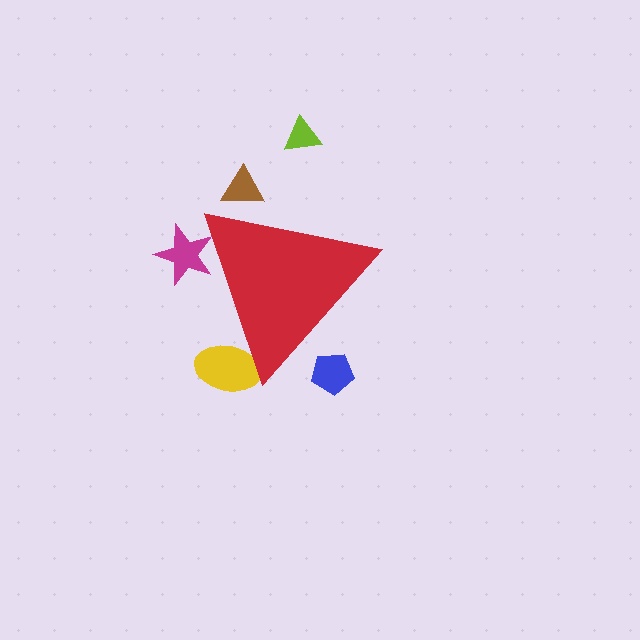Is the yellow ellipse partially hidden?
Yes, the yellow ellipse is partially hidden behind the red triangle.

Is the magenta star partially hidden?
Yes, the magenta star is partially hidden behind the red triangle.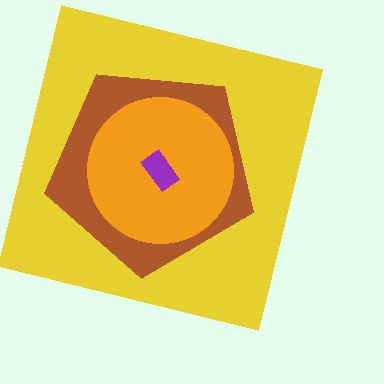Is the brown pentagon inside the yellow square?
Yes.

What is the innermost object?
The purple rectangle.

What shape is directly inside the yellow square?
The brown pentagon.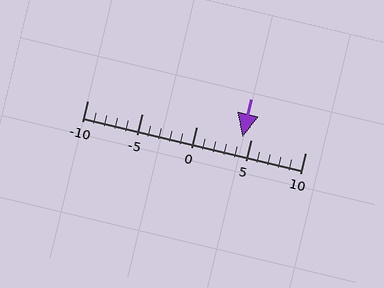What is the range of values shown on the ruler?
The ruler shows values from -10 to 10.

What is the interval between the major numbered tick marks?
The major tick marks are spaced 5 units apart.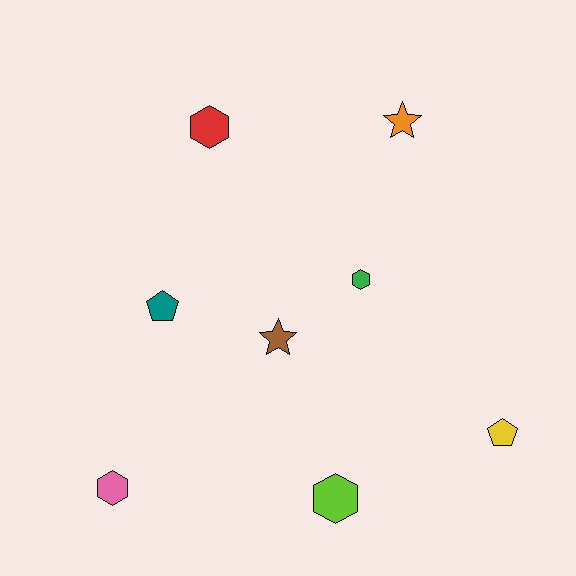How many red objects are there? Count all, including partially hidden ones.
There is 1 red object.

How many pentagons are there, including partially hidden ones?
There are 2 pentagons.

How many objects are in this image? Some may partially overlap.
There are 8 objects.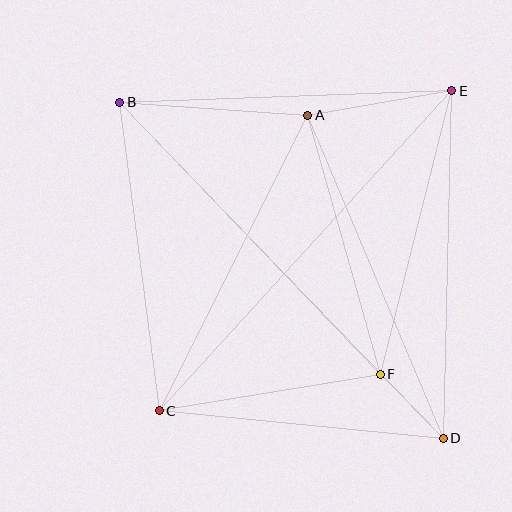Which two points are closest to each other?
Points D and F are closest to each other.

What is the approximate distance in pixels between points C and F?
The distance between C and F is approximately 224 pixels.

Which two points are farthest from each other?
Points B and D are farthest from each other.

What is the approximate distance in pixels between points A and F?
The distance between A and F is approximately 269 pixels.